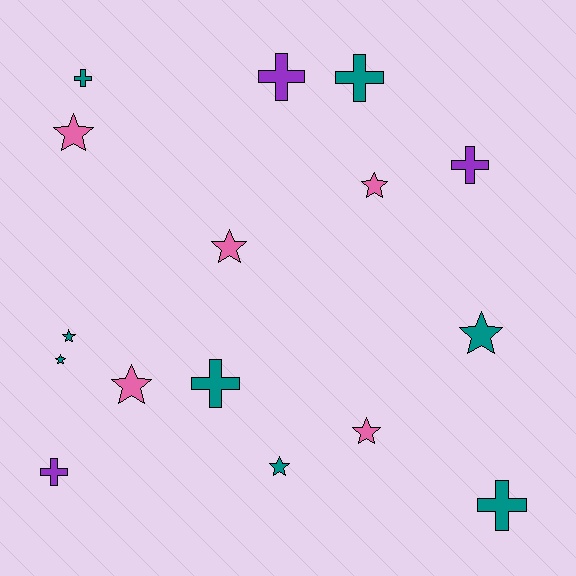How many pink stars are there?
There are 5 pink stars.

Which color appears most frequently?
Teal, with 8 objects.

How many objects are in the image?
There are 16 objects.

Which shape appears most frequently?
Star, with 9 objects.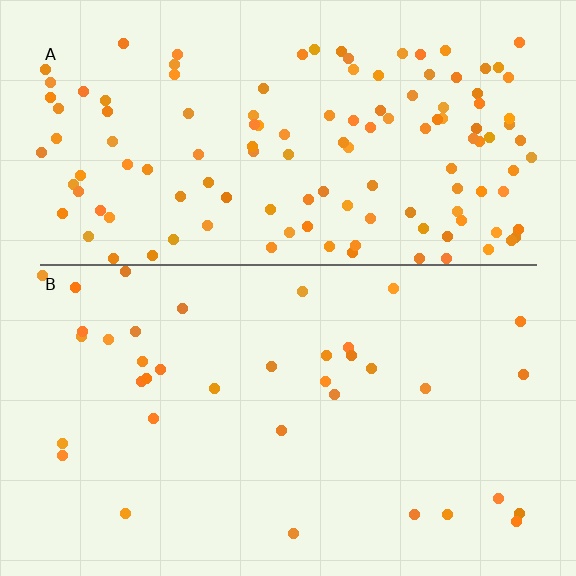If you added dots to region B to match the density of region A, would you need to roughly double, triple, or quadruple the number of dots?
Approximately triple.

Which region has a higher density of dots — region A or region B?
A (the top).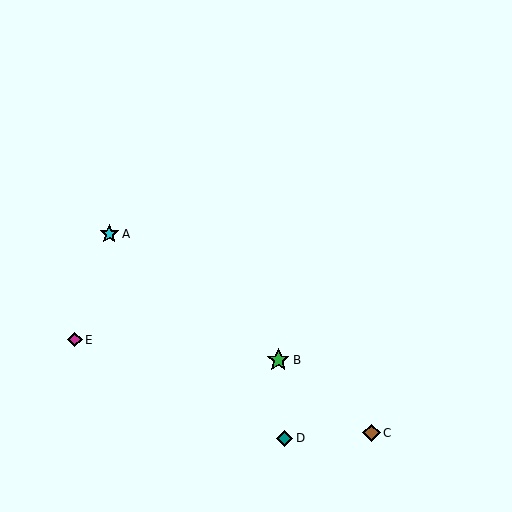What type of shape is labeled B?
Shape B is a green star.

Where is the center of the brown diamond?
The center of the brown diamond is at (372, 433).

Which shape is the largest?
The green star (labeled B) is the largest.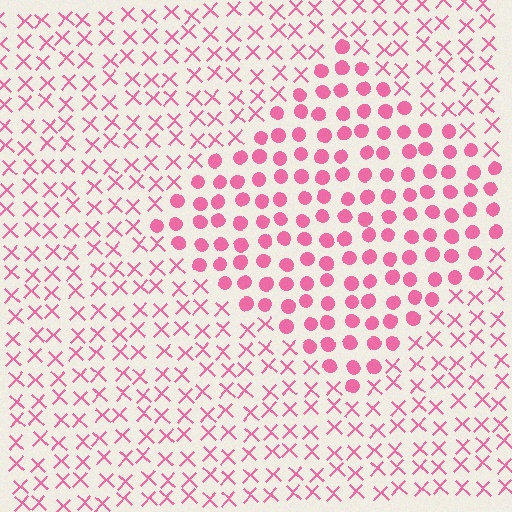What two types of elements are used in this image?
The image uses circles inside the diamond region and X marks outside it.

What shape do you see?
I see a diamond.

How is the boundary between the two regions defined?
The boundary is defined by a change in element shape: circles inside vs. X marks outside. All elements share the same color and spacing.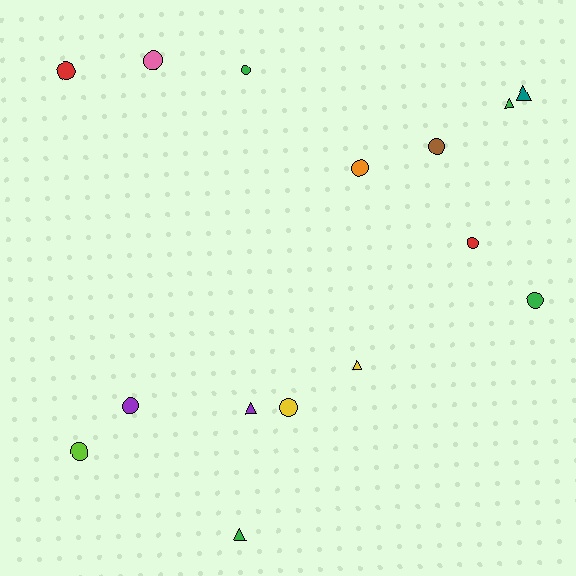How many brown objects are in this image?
There is 1 brown object.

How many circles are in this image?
There are 10 circles.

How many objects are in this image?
There are 15 objects.